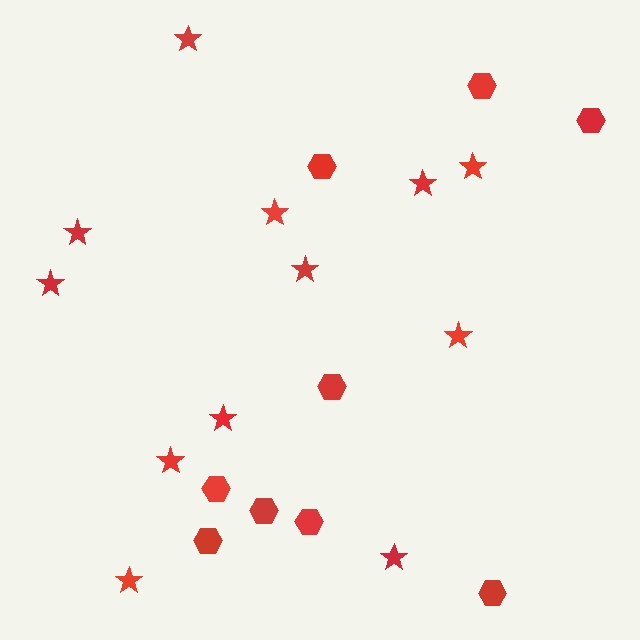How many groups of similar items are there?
There are 2 groups: one group of hexagons (9) and one group of stars (12).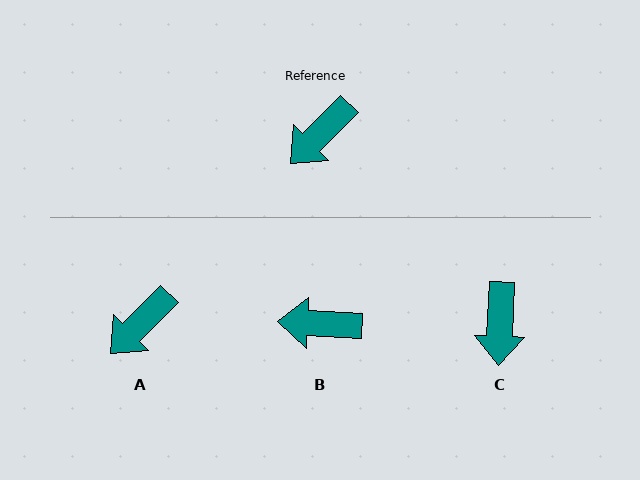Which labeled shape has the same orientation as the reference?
A.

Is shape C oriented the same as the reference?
No, it is off by about 43 degrees.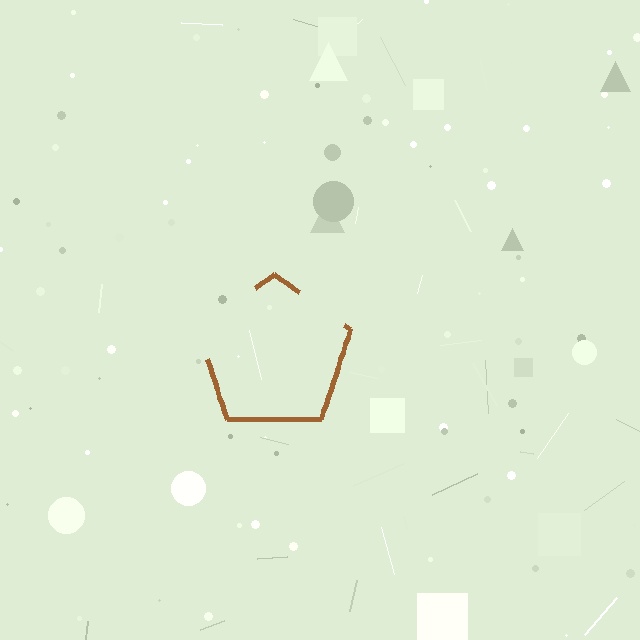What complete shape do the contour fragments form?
The contour fragments form a pentagon.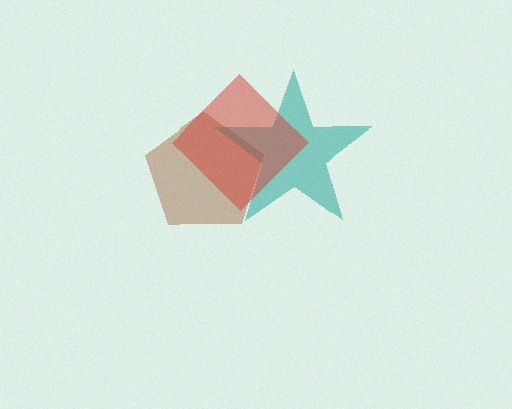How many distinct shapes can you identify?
There are 3 distinct shapes: a brown pentagon, a teal star, a red diamond.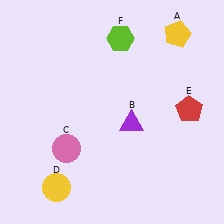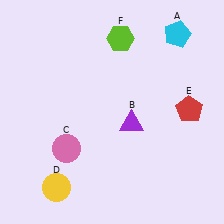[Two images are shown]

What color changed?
The pentagon (A) changed from yellow in Image 1 to cyan in Image 2.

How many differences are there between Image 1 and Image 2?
There is 1 difference between the two images.